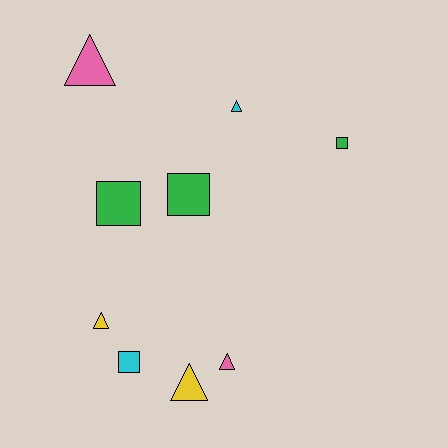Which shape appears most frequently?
Triangle, with 5 objects.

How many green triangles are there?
There are no green triangles.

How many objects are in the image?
There are 9 objects.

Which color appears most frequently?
Green, with 3 objects.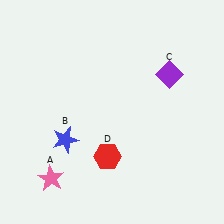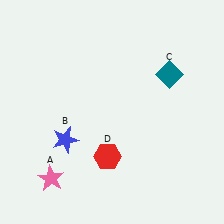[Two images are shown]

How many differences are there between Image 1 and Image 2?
There is 1 difference between the two images.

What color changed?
The diamond (C) changed from purple in Image 1 to teal in Image 2.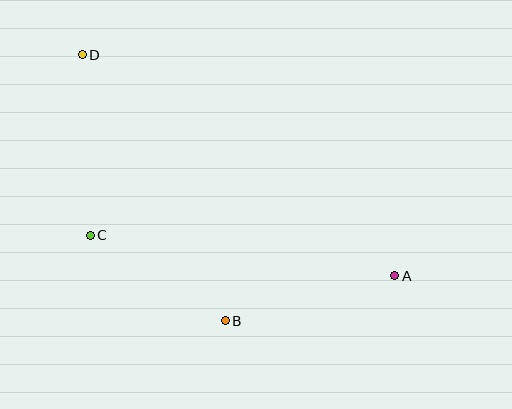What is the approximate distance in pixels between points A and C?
The distance between A and C is approximately 307 pixels.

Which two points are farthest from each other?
Points A and D are farthest from each other.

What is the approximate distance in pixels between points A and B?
The distance between A and B is approximately 175 pixels.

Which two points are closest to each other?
Points B and C are closest to each other.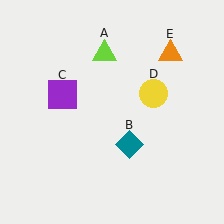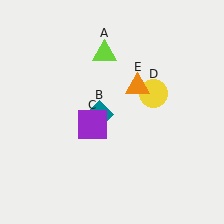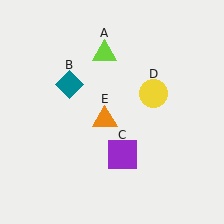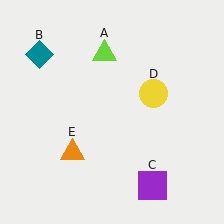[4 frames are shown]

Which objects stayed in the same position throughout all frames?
Lime triangle (object A) and yellow circle (object D) remained stationary.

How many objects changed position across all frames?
3 objects changed position: teal diamond (object B), purple square (object C), orange triangle (object E).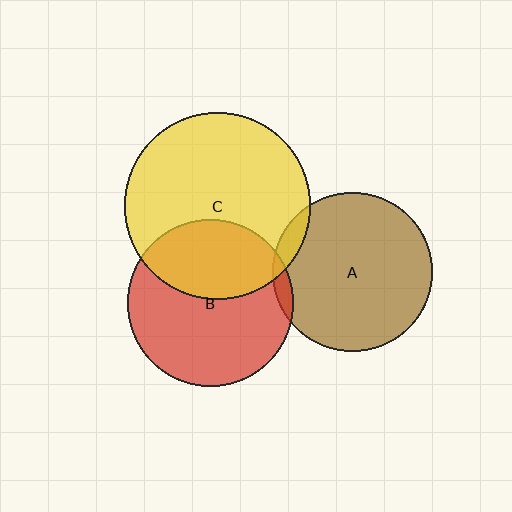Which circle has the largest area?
Circle C (yellow).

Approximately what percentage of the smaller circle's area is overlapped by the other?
Approximately 5%.